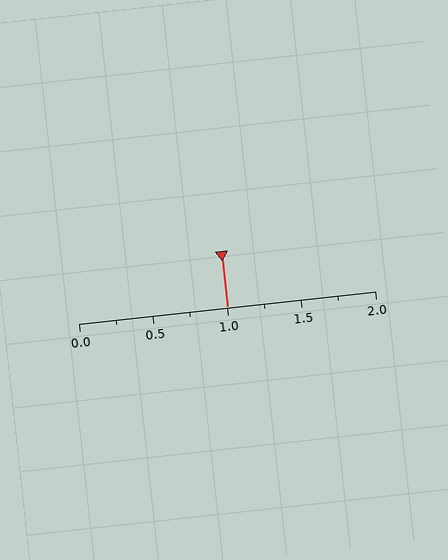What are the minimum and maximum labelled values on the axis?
The axis runs from 0.0 to 2.0.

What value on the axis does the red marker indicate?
The marker indicates approximately 1.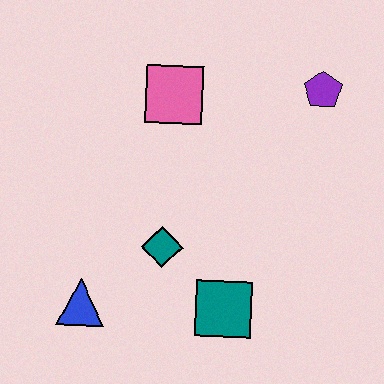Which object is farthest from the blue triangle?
The purple pentagon is farthest from the blue triangle.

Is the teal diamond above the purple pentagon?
No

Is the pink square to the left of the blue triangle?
No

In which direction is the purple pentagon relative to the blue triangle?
The purple pentagon is to the right of the blue triangle.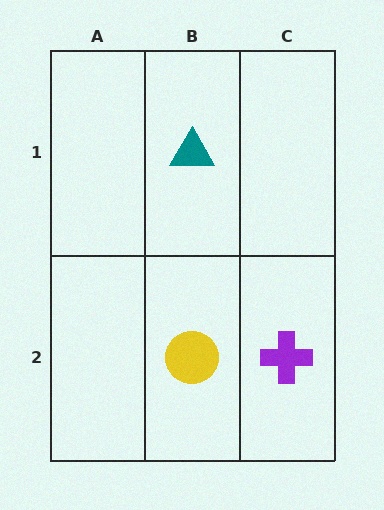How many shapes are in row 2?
2 shapes.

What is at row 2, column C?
A purple cross.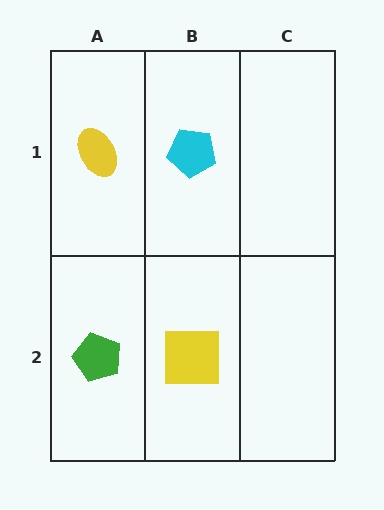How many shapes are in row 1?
2 shapes.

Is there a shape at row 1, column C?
No, that cell is empty.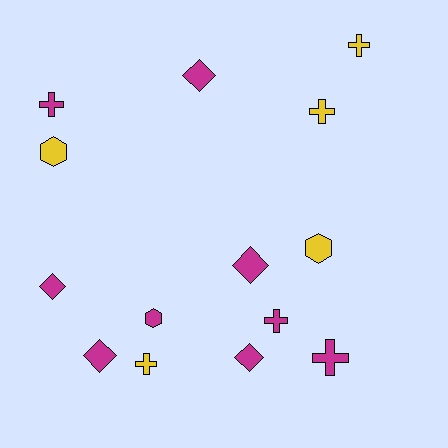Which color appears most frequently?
Magenta, with 9 objects.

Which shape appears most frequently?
Cross, with 6 objects.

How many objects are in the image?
There are 14 objects.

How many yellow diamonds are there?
There are no yellow diamonds.